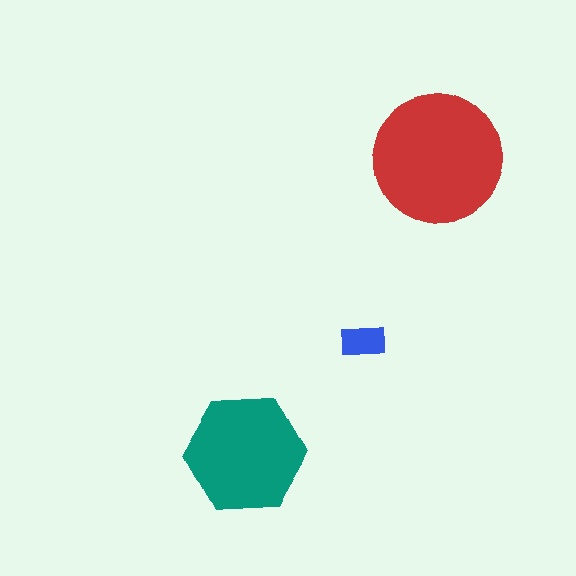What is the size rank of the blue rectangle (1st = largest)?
3rd.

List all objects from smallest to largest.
The blue rectangle, the teal hexagon, the red circle.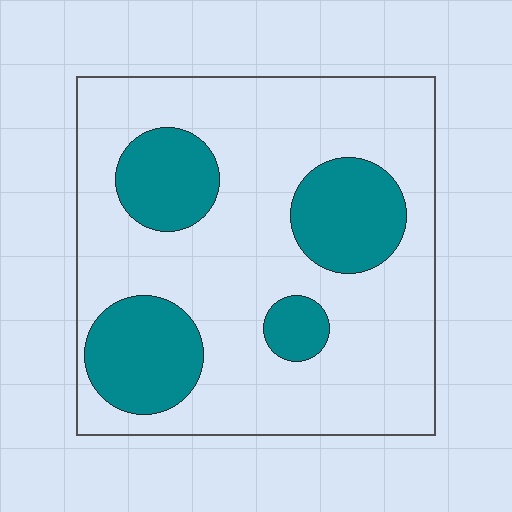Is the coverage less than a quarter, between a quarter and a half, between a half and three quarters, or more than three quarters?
Between a quarter and a half.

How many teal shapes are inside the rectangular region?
4.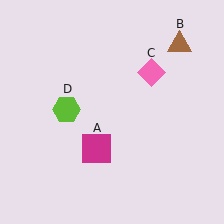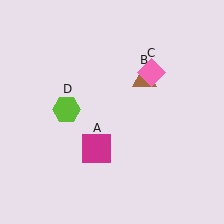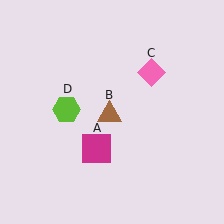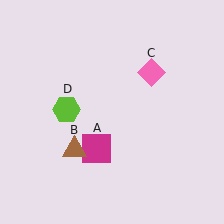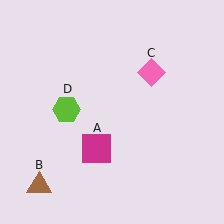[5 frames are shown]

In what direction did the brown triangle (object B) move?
The brown triangle (object B) moved down and to the left.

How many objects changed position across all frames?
1 object changed position: brown triangle (object B).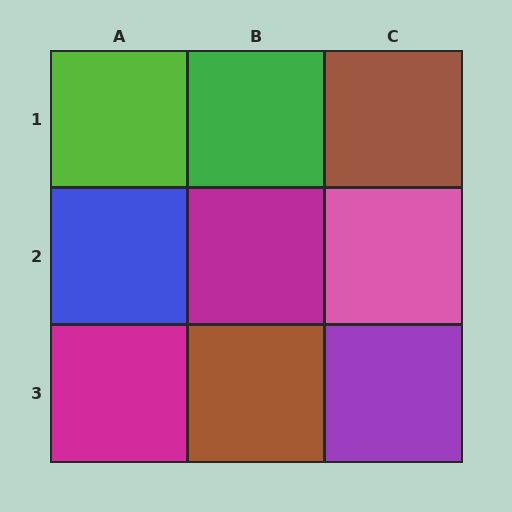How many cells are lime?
1 cell is lime.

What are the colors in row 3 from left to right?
Magenta, brown, purple.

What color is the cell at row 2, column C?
Pink.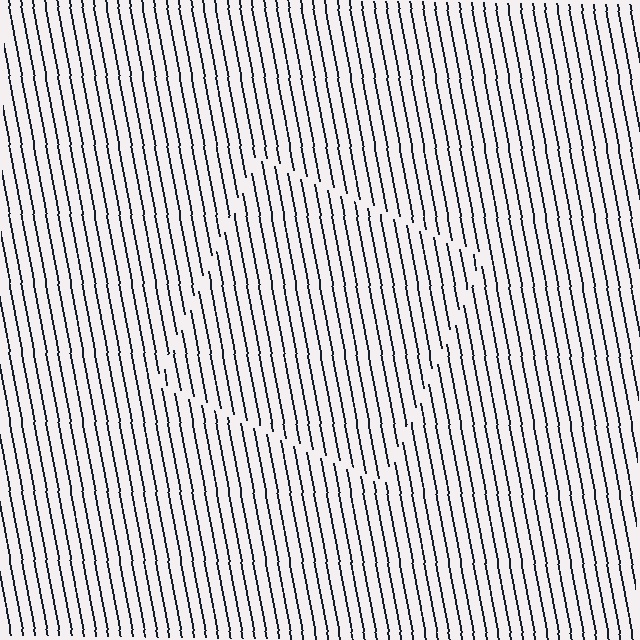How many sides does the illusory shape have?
4 sides — the line-ends trace a square.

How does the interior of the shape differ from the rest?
The interior of the shape contains the same grating, shifted by half a period — the contour is defined by the phase discontinuity where line-ends from the inner and outer gratings abut.